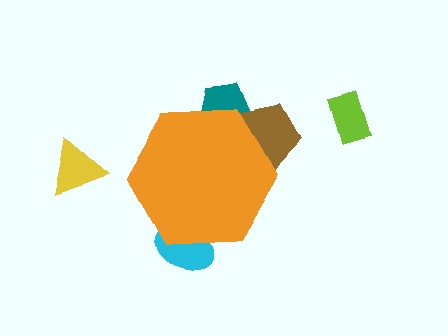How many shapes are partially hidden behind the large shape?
3 shapes are partially hidden.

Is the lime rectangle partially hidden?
No, the lime rectangle is fully visible.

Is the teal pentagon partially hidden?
Yes, the teal pentagon is partially hidden behind the orange hexagon.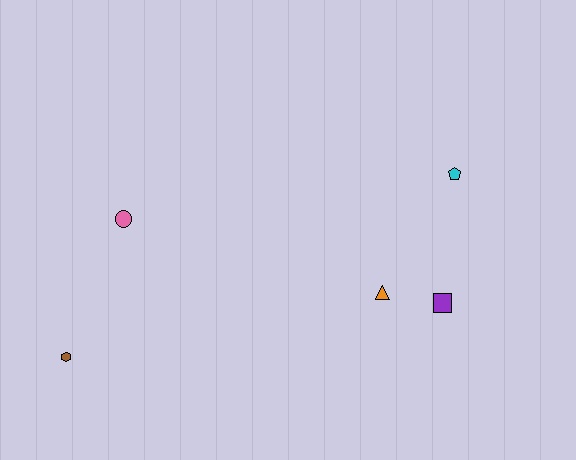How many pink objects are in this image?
There is 1 pink object.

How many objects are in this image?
There are 5 objects.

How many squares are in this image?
There is 1 square.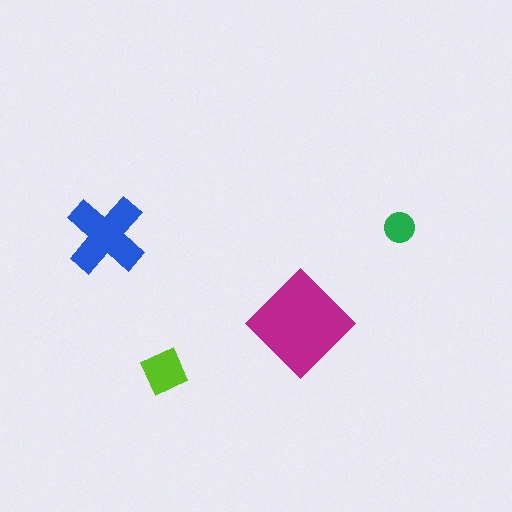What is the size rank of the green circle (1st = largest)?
4th.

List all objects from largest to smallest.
The magenta diamond, the blue cross, the lime square, the green circle.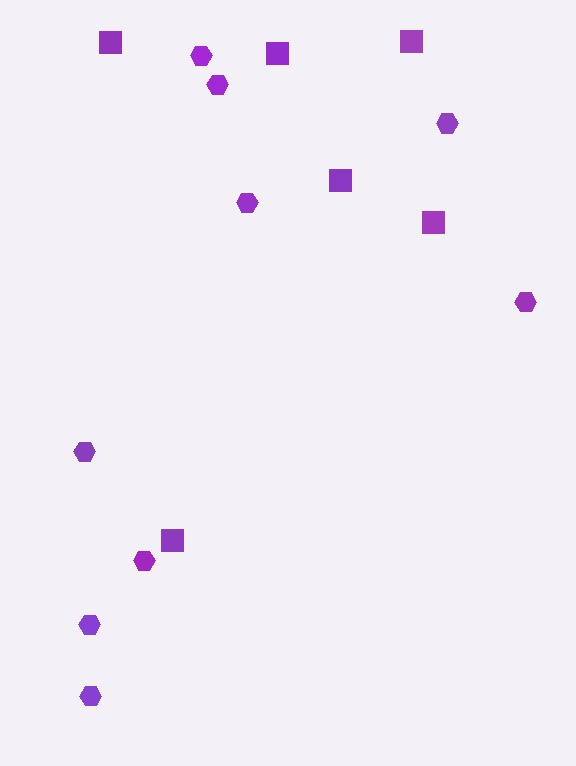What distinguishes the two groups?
There are 2 groups: one group of squares (6) and one group of hexagons (9).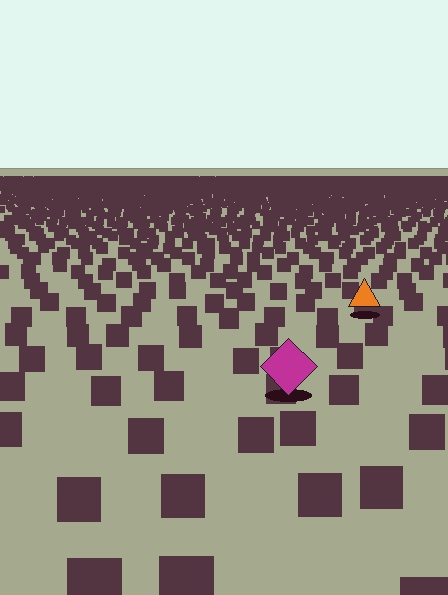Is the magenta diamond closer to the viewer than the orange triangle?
Yes. The magenta diamond is closer — you can tell from the texture gradient: the ground texture is coarser near it.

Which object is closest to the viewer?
The magenta diamond is closest. The texture marks near it are larger and more spread out.